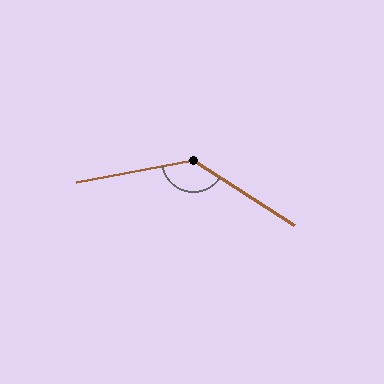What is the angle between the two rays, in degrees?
Approximately 136 degrees.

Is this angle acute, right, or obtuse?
It is obtuse.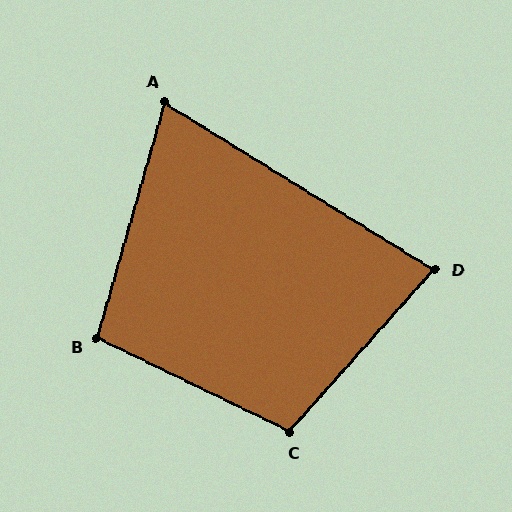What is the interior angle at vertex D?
Approximately 80 degrees (acute).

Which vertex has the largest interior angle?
C, at approximately 106 degrees.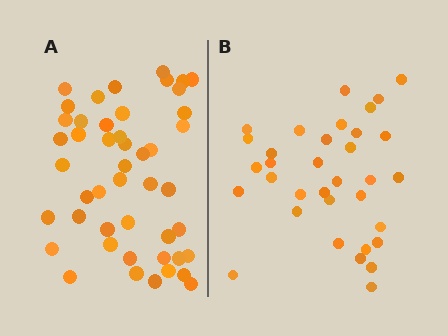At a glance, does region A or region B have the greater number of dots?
Region A (the left region) has more dots.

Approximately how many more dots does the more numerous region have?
Region A has approximately 15 more dots than region B.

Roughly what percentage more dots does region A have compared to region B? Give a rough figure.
About 40% more.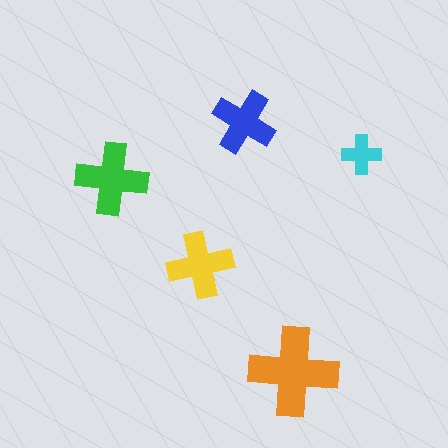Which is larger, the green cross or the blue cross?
The green one.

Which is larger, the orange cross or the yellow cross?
The orange one.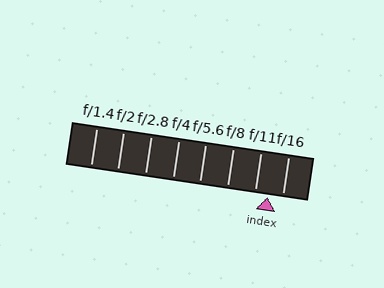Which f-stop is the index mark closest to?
The index mark is closest to f/11.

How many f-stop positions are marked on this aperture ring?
There are 8 f-stop positions marked.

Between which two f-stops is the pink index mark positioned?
The index mark is between f/11 and f/16.